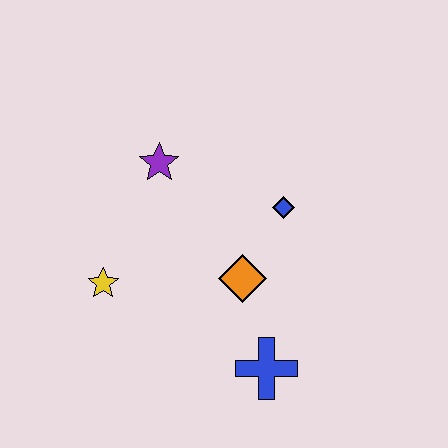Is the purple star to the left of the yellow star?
No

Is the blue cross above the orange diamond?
No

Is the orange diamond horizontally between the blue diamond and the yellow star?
Yes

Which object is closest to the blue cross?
The orange diamond is closest to the blue cross.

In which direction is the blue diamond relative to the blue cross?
The blue diamond is above the blue cross.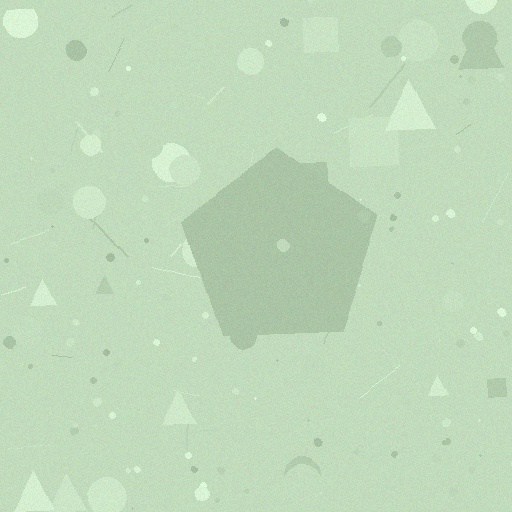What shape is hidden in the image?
A pentagon is hidden in the image.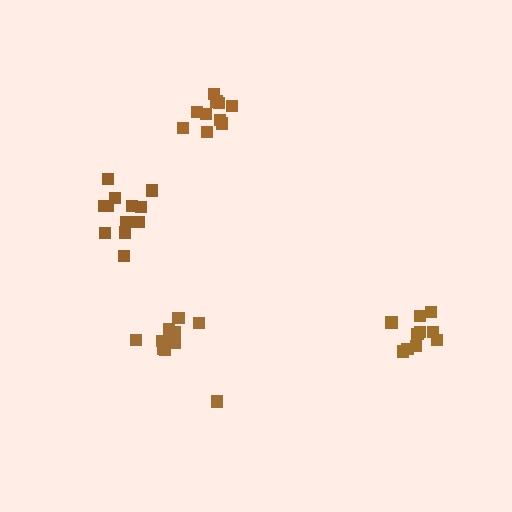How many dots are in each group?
Group 1: 11 dots, Group 2: 10 dots, Group 3: 11 dots, Group 4: 12 dots (44 total).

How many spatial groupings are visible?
There are 4 spatial groupings.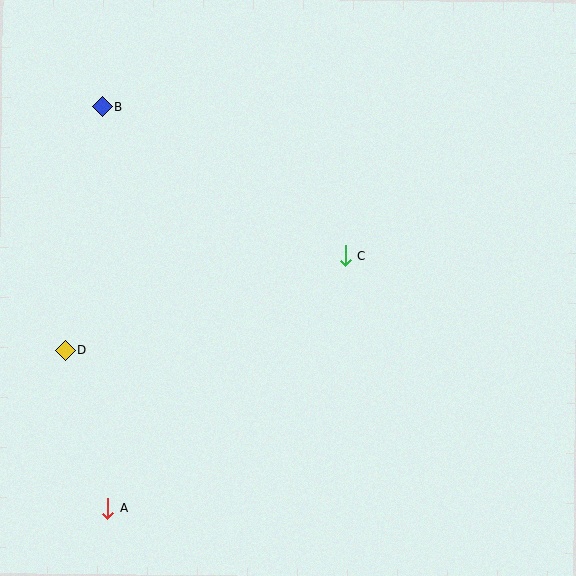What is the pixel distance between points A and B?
The distance between A and B is 402 pixels.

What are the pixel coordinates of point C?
Point C is at (345, 255).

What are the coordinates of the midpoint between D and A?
The midpoint between D and A is at (87, 429).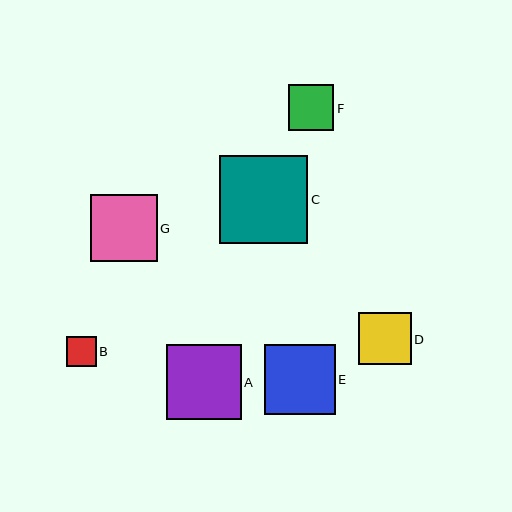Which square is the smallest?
Square B is the smallest with a size of approximately 30 pixels.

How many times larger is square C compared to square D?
Square C is approximately 1.7 times the size of square D.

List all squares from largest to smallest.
From largest to smallest: C, A, E, G, D, F, B.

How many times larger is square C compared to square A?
Square C is approximately 1.2 times the size of square A.